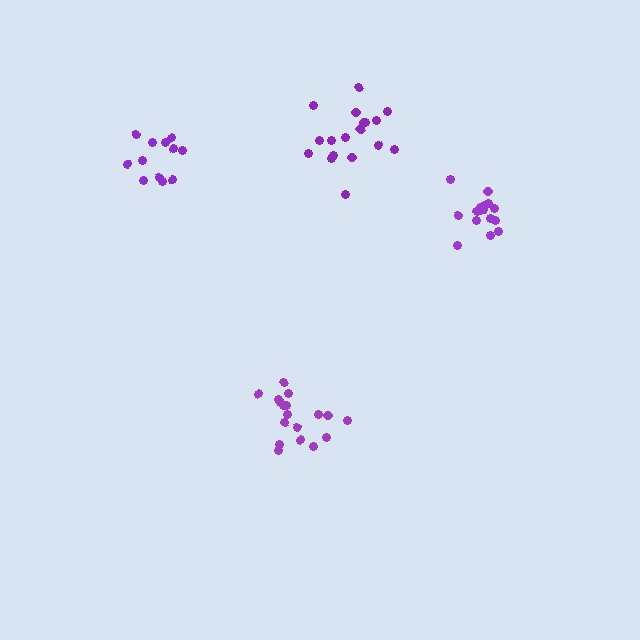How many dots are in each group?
Group 1: 18 dots, Group 2: 18 dots, Group 3: 16 dots, Group 4: 12 dots (64 total).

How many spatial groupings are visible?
There are 4 spatial groupings.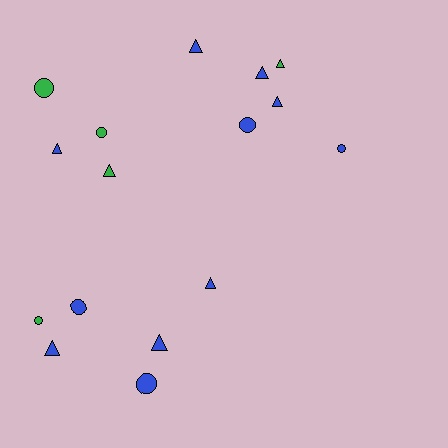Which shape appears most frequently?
Triangle, with 9 objects.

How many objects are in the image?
There are 16 objects.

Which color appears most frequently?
Blue, with 11 objects.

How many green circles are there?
There are 3 green circles.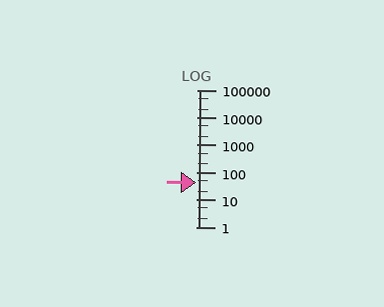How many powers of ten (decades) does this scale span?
The scale spans 5 decades, from 1 to 100000.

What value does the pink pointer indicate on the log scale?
The pointer indicates approximately 42.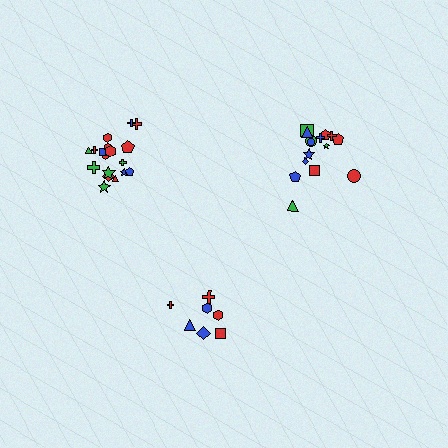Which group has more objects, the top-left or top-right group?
The top-left group.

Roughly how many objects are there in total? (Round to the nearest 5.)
Roughly 40 objects in total.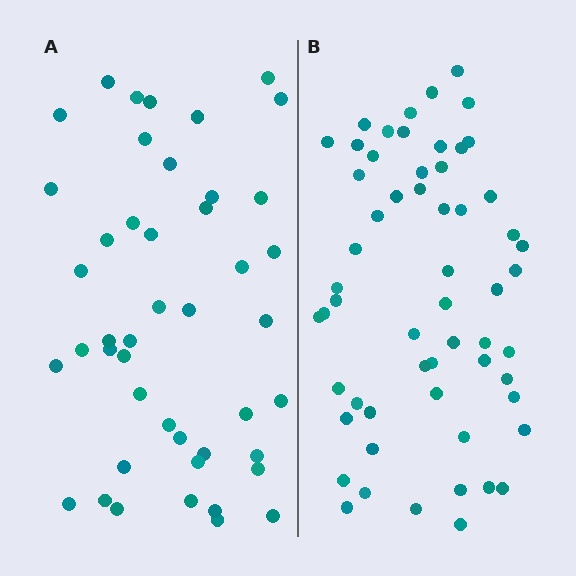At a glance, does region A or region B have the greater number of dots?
Region B (the right region) has more dots.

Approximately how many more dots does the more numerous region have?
Region B has approximately 15 more dots than region A.